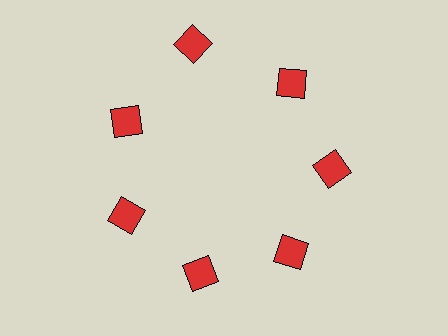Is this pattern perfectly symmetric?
No. The 7 red squares are arranged in a ring, but one element near the 12 o'clock position is pushed outward from the center, breaking the 7-fold rotational symmetry.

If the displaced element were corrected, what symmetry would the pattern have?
It would have 7-fold rotational symmetry — the pattern would map onto itself every 51 degrees.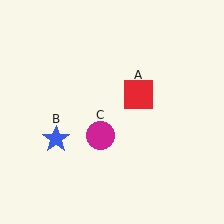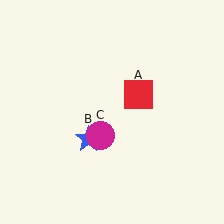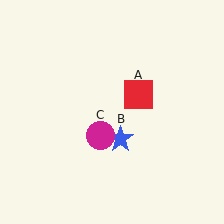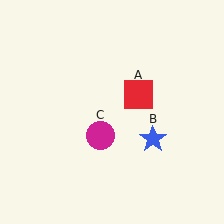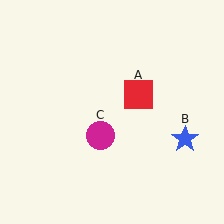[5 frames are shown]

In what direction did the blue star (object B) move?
The blue star (object B) moved right.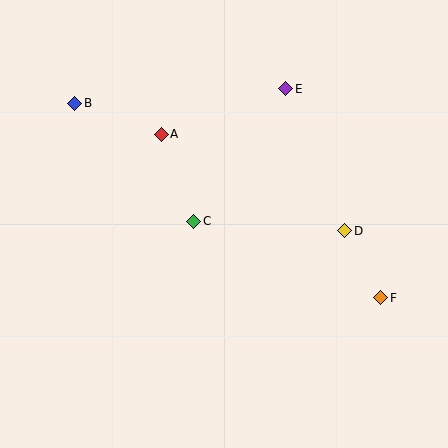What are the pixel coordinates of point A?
Point A is at (161, 134).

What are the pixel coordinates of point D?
Point D is at (345, 231).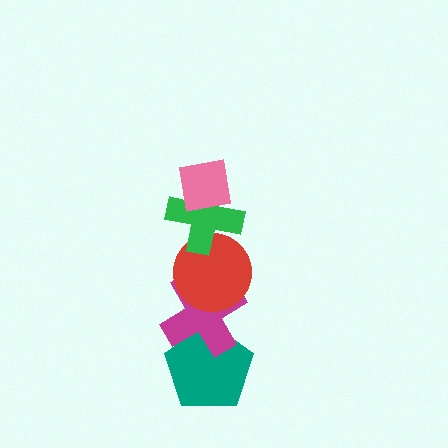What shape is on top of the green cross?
The pink square is on top of the green cross.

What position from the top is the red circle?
The red circle is 3rd from the top.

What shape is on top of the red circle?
The green cross is on top of the red circle.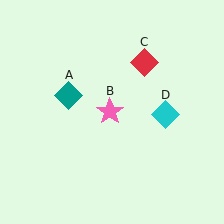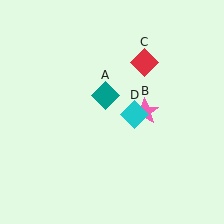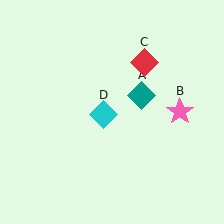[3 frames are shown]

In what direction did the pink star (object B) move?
The pink star (object B) moved right.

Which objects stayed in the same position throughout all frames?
Red diamond (object C) remained stationary.